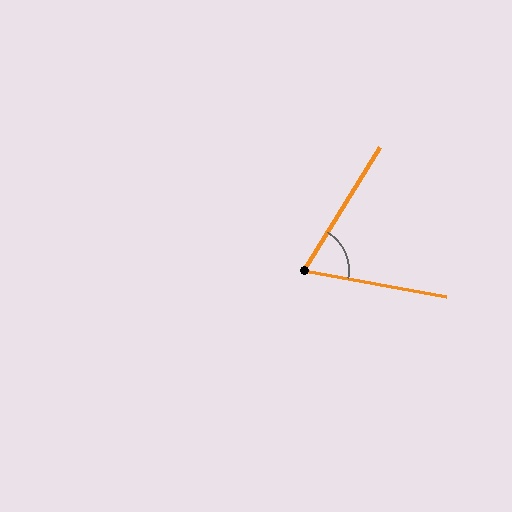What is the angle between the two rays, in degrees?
Approximately 69 degrees.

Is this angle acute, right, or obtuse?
It is acute.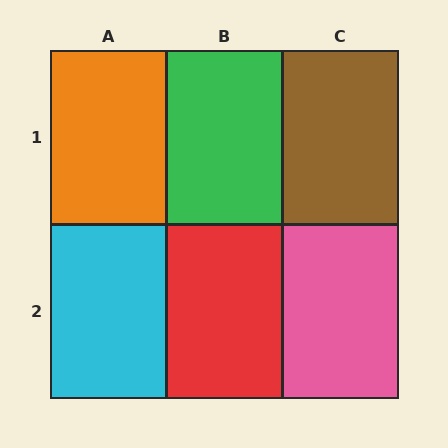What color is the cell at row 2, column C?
Pink.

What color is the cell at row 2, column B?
Red.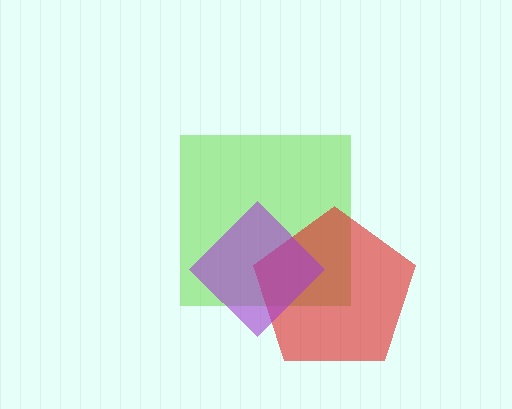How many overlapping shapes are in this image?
There are 3 overlapping shapes in the image.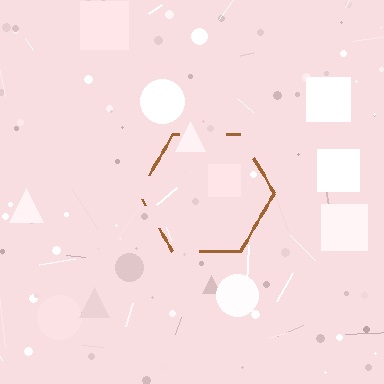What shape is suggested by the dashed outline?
The dashed outline suggests a hexagon.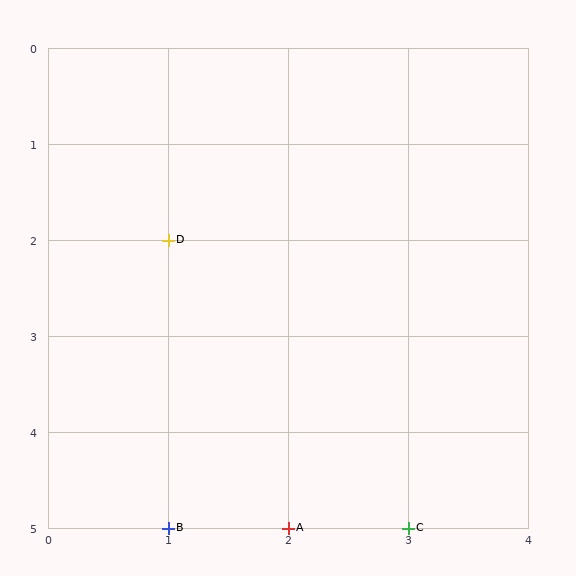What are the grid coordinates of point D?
Point D is at grid coordinates (1, 2).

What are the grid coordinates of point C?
Point C is at grid coordinates (3, 5).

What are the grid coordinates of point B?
Point B is at grid coordinates (1, 5).